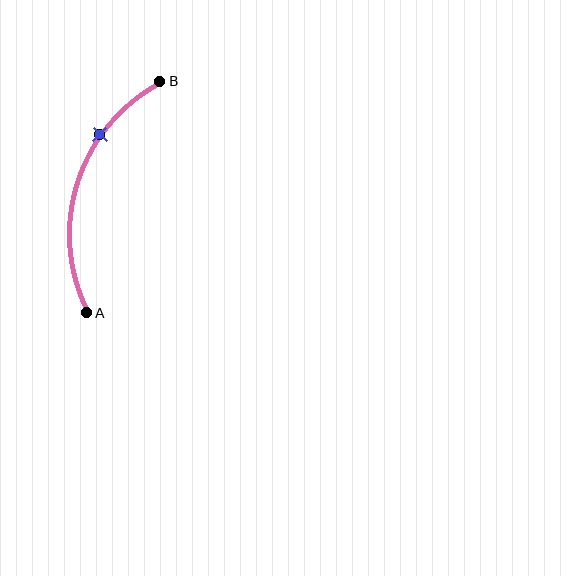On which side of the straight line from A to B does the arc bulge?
The arc bulges to the left of the straight line connecting A and B.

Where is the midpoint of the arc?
The arc midpoint is the point on the curve farthest from the straight line joining A and B. It sits to the left of that line.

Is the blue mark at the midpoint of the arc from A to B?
No. The blue mark lies on the arc but is closer to endpoint B. The arc midpoint would be at the point on the curve equidistant along the arc from both A and B.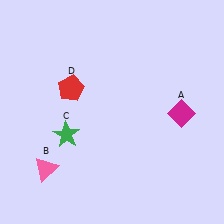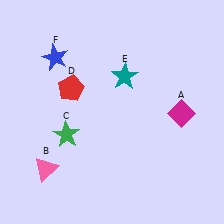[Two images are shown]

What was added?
A teal star (E), a blue star (F) were added in Image 2.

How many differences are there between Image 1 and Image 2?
There are 2 differences between the two images.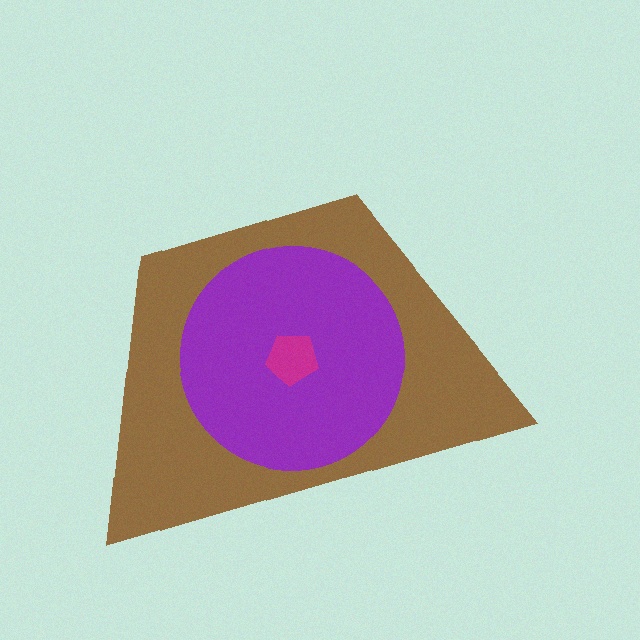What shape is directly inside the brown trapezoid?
The purple circle.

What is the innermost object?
The magenta pentagon.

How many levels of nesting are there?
3.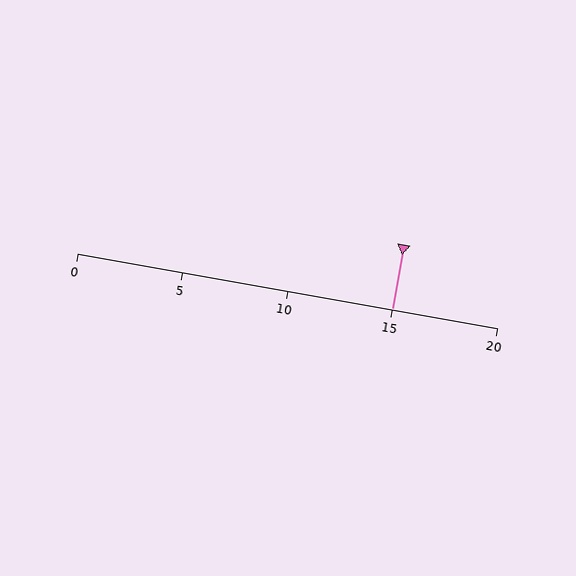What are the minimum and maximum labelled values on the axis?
The axis runs from 0 to 20.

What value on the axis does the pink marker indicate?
The marker indicates approximately 15.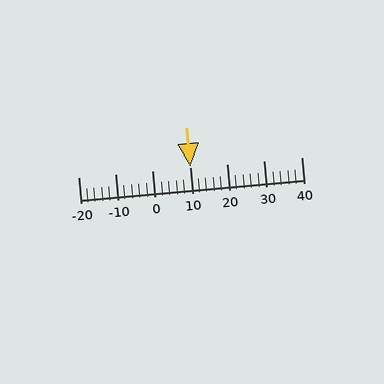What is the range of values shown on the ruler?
The ruler shows values from -20 to 40.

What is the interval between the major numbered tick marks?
The major tick marks are spaced 10 units apart.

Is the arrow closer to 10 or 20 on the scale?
The arrow is closer to 10.